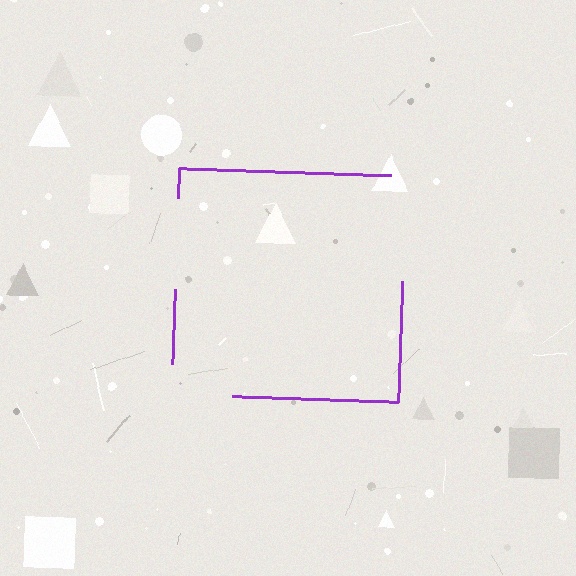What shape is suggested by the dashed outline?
The dashed outline suggests a square.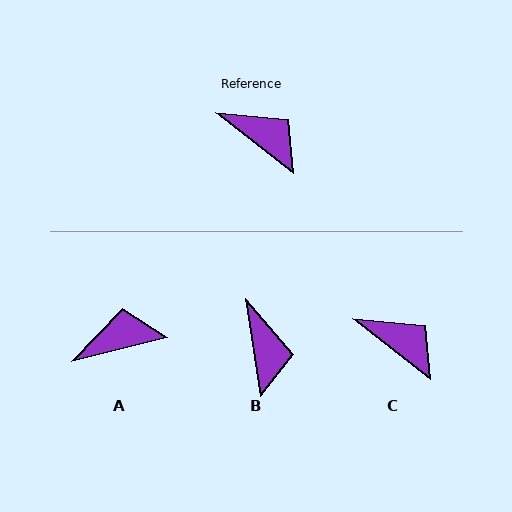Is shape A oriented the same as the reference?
No, it is off by about 52 degrees.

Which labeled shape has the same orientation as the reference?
C.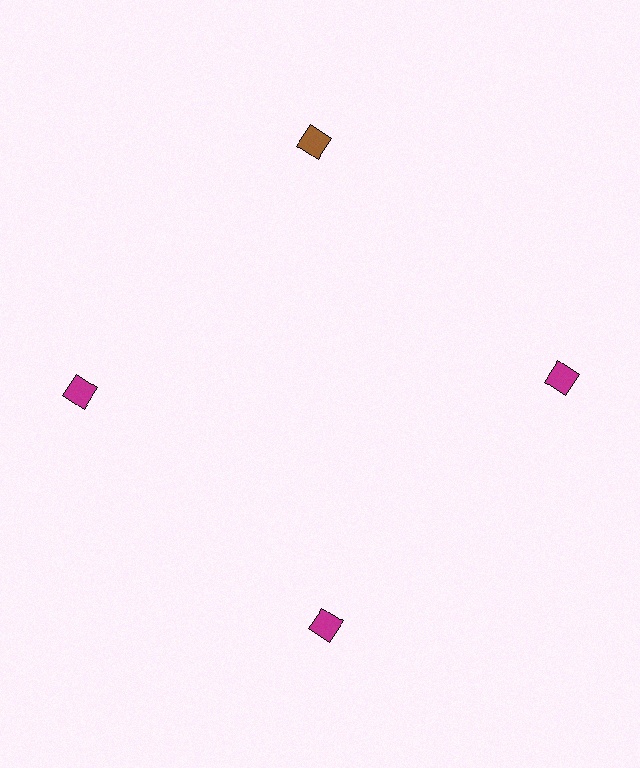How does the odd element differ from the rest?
It has a different color: brown instead of magenta.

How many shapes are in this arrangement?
There are 4 shapes arranged in a ring pattern.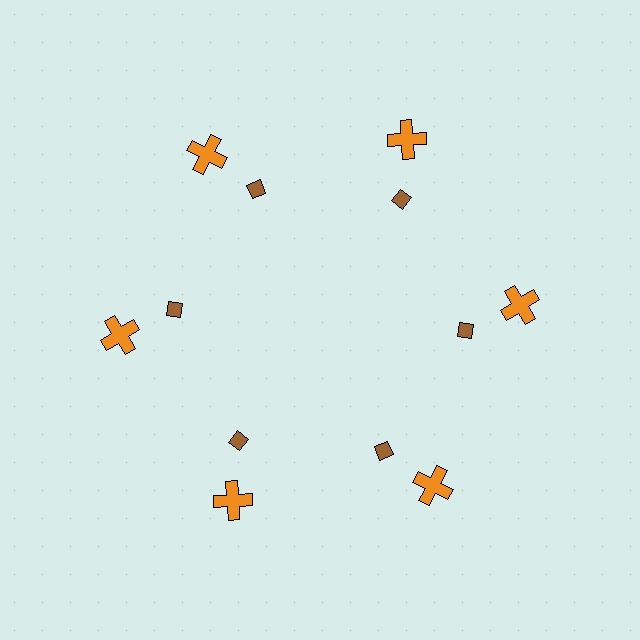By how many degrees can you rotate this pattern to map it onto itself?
The pattern maps onto itself every 60 degrees of rotation.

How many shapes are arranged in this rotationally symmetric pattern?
There are 12 shapes, arranged in 6 groups of 2.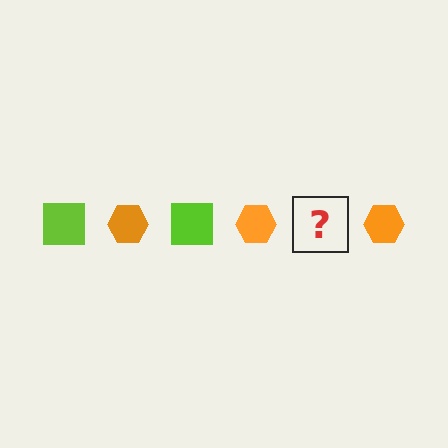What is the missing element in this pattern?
The missing element is a lime square.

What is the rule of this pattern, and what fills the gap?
The rule is that the pattern alternates between lime square and orange hexagon. The gap should be filled with a lime square.